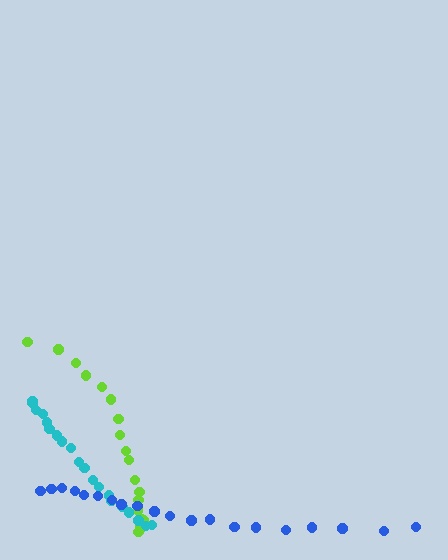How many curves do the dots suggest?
There are 3 distinct paths.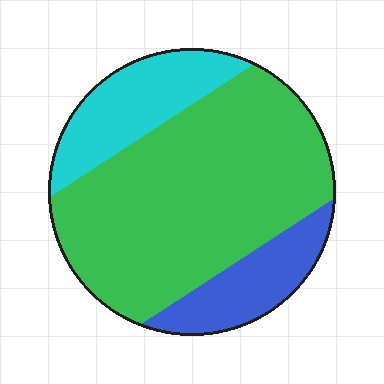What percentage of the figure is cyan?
Cyan covers about 20% of the figure.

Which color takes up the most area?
Green, at roughly 65%.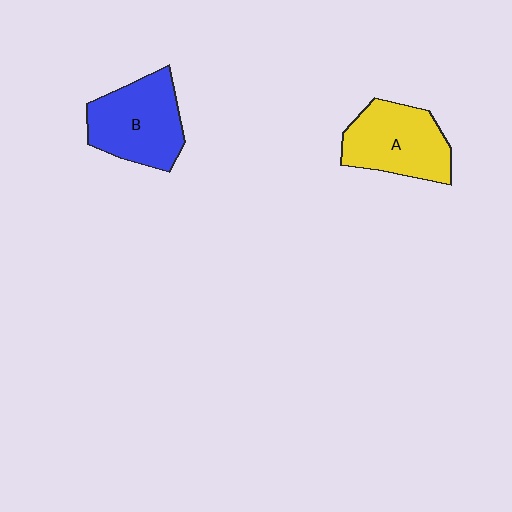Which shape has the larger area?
Shape B (blue).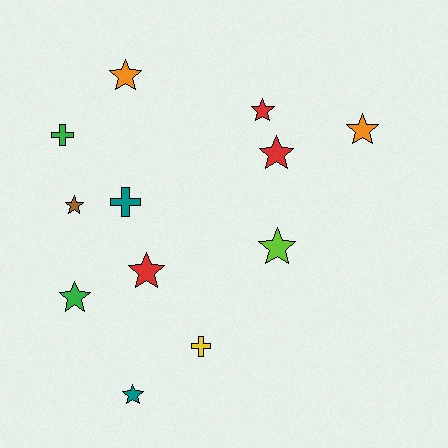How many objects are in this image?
There are 12 objects.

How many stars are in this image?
There are 9 stars.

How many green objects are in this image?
There are 2 green objects.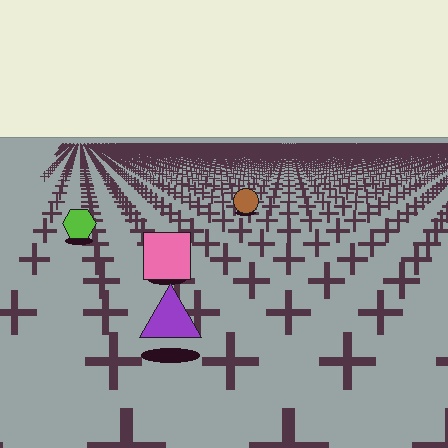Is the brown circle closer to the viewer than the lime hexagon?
No. The lime hexagon is closer — you can tell from the texture gradient: the ground texture is coarser near it.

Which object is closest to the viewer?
The purple triangle is closest. The texture marks near it are larger and more spread out.